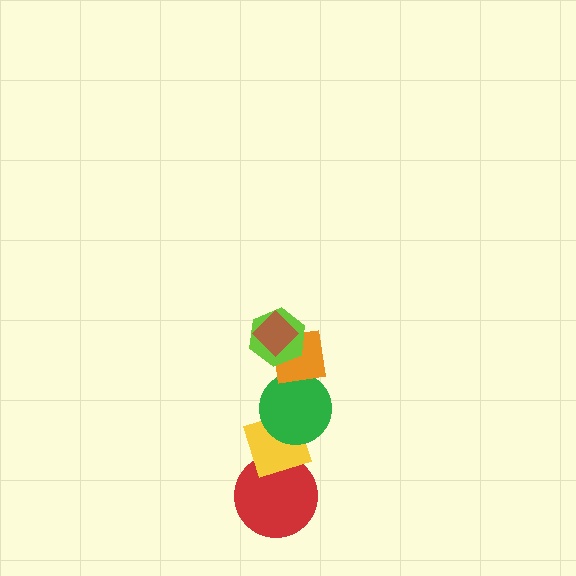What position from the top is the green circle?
The green circle is 4th from the top.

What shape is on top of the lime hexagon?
The brown diamond is on top of the lime hexagon.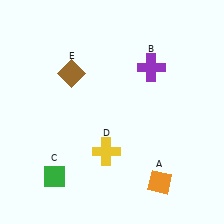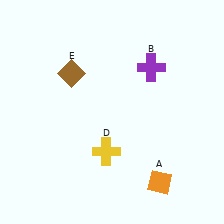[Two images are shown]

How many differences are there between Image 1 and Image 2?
There is 1 difference between the two images.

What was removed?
The green diamond (C) was removed in Image 2.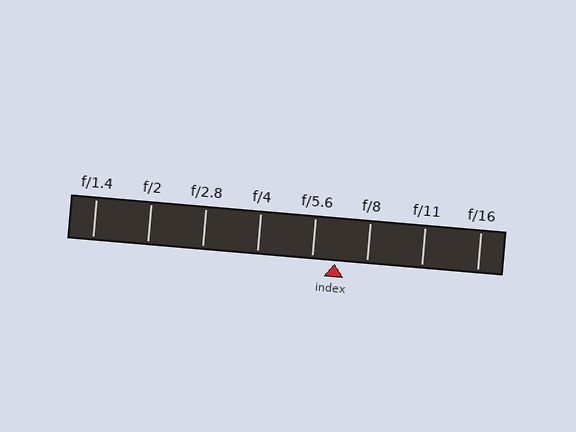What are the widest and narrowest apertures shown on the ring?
The widest aperture shown is f/1.4 and the narrowest is f/16.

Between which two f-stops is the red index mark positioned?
The index mark is between f/5.6 and f/8.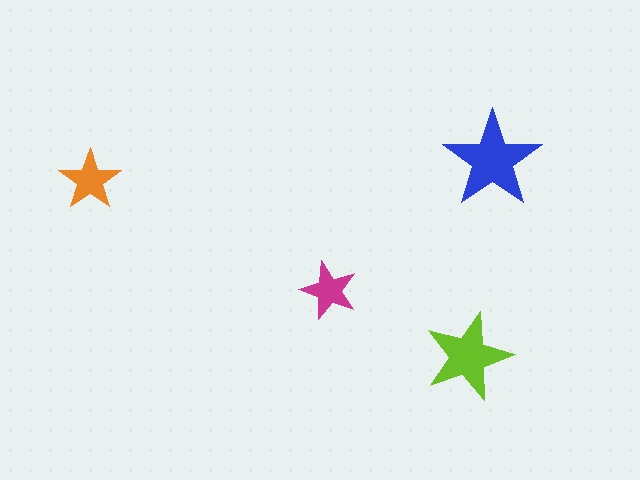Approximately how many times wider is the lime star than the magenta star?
About 1.5 times wider.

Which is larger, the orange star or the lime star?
The lime one.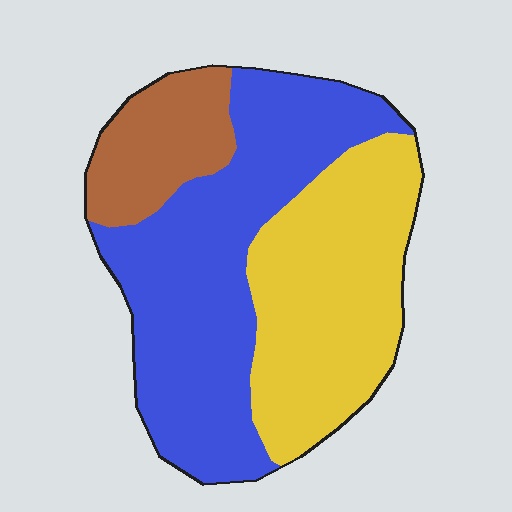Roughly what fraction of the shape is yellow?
Yellow takes up about three eighths (3/8) of the shape.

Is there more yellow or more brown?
Yellow.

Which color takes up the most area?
Blue, at roughly 50%.